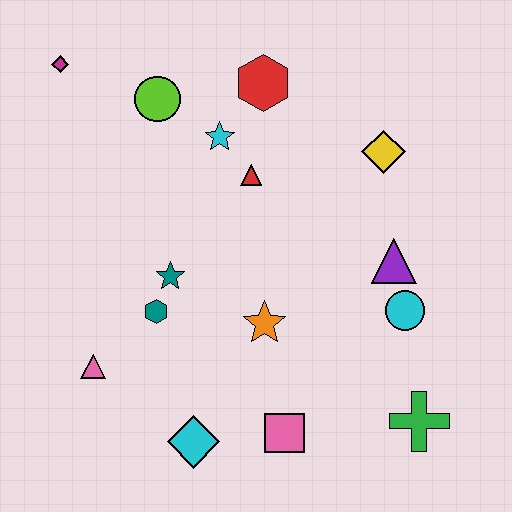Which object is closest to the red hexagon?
The cyan star is closest to the red hexagon.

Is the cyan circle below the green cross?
No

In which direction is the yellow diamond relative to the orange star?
The yellow diamond is above the orange star.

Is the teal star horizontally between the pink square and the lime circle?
Yes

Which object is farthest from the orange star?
The magenta diamond is farthest from the orange star.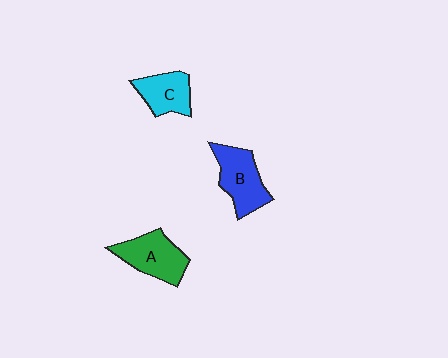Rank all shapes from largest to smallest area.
From largest to smallest: B (blue), A (green), C (cyan).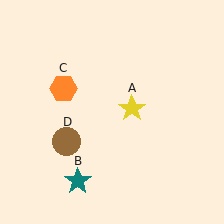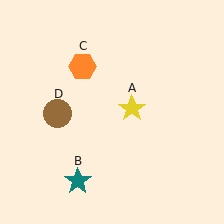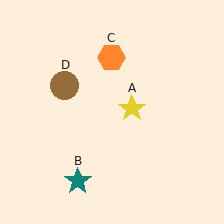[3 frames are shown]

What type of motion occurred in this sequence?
The orange hexagon (object C), brown circle (object D) rotated clockwise around the center of the scene.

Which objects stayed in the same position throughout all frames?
Yellow star (object A) and teal star (object B) remained stationary.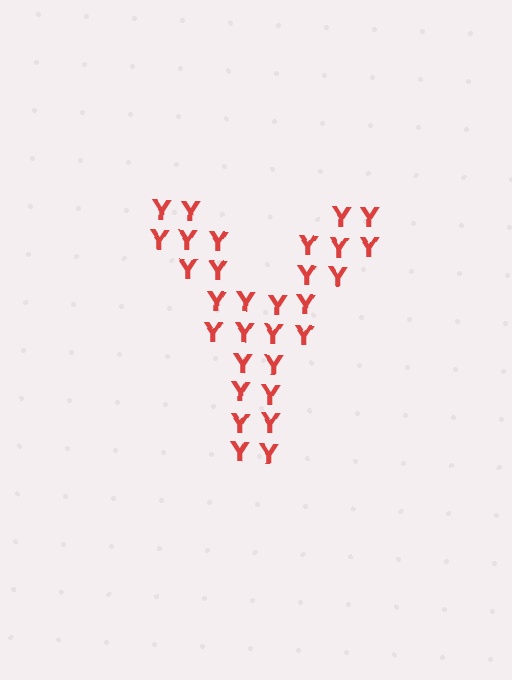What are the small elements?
The small elements are letter Y's.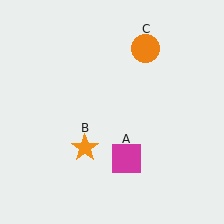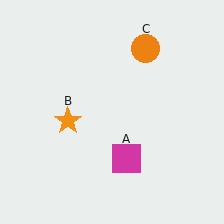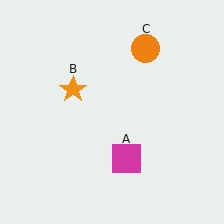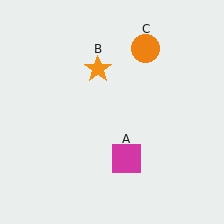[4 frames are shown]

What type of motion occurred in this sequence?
The orange star (object B) rotated clockwise around the center of the scene.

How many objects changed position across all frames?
1 object changed position: orange star (object B).